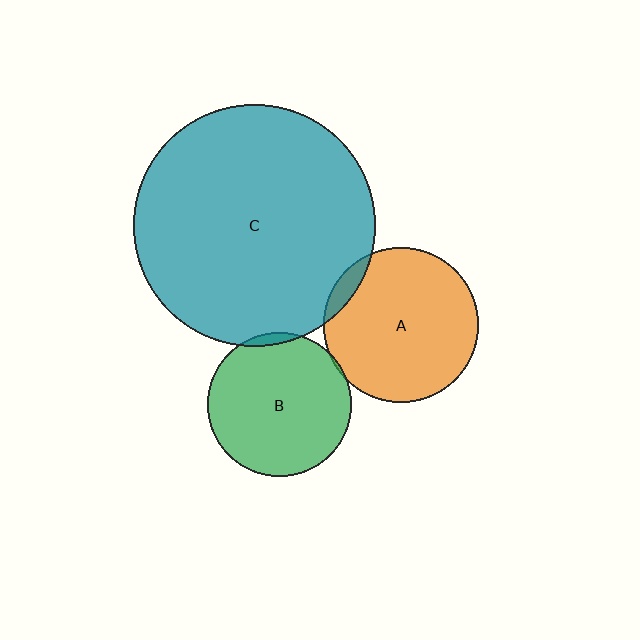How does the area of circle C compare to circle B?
Approximately 2.8 times.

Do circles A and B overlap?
Yes.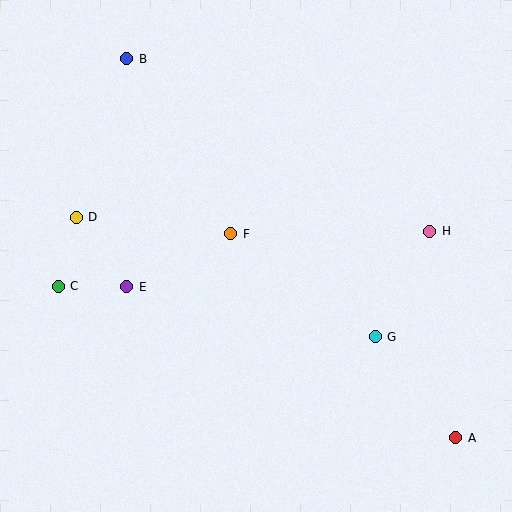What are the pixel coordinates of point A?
Point A is at (456, 438).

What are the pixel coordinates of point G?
Point G is at (375, 337).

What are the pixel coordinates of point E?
Point E is at (127, 287).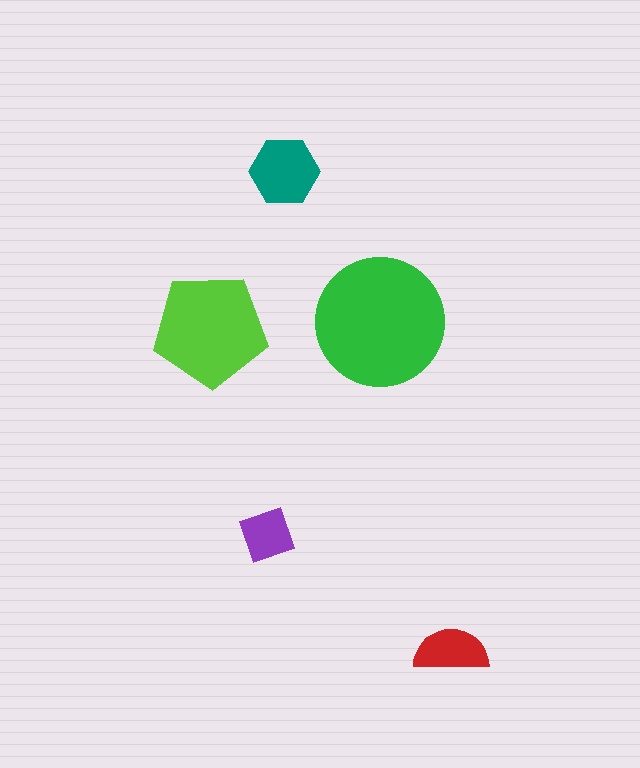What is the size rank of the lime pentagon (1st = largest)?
2nd.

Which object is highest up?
The teal hexagon is topmost.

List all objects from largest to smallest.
The green circle, the lime pentagon, the teal hexagon, the red semicircle, the purple diamond.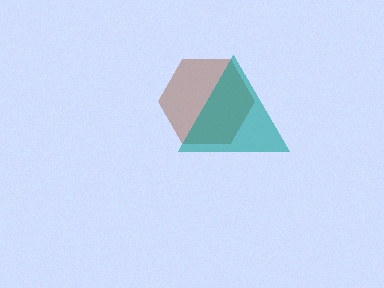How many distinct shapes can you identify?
There are 2 distinct shapes: a brown hexagon, a teal triangle.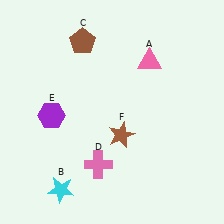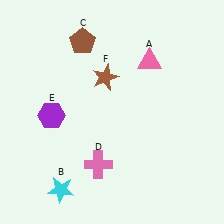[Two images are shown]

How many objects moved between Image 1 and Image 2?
1 object moved between the two images.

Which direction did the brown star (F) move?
The brown star (F) moved up.